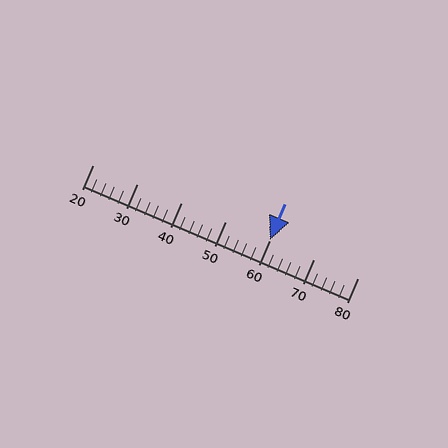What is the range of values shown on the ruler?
The ruler shows values from 20 to 80.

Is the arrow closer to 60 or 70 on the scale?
The arrow is closer to 60.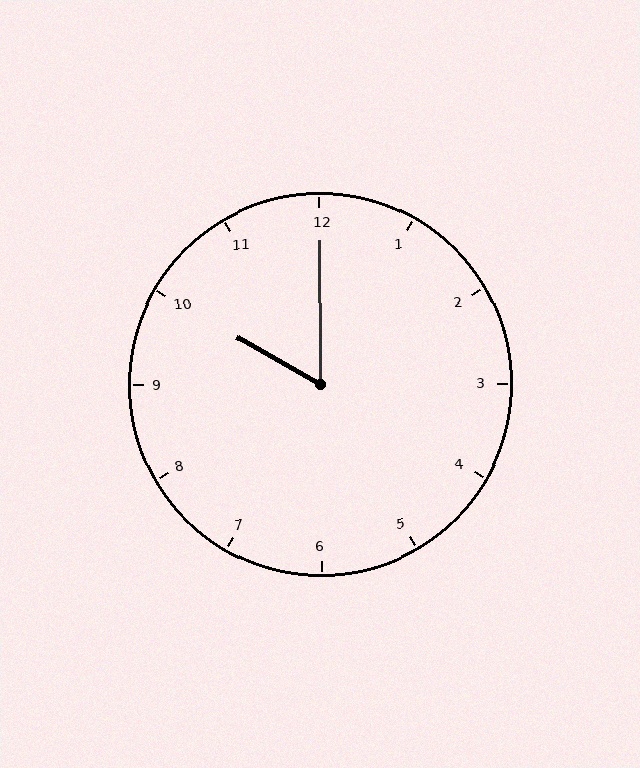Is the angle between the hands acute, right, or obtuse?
It is acute.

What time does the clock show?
10:00.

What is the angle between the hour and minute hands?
Approximately 60 degrees.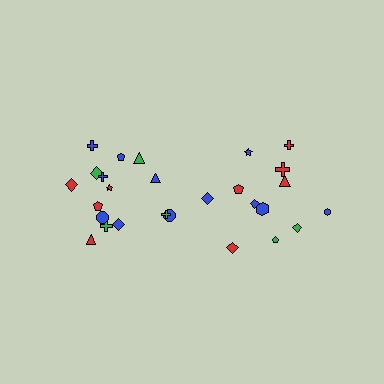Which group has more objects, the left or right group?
The left group.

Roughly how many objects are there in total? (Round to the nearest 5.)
Roughly 25 objects in total.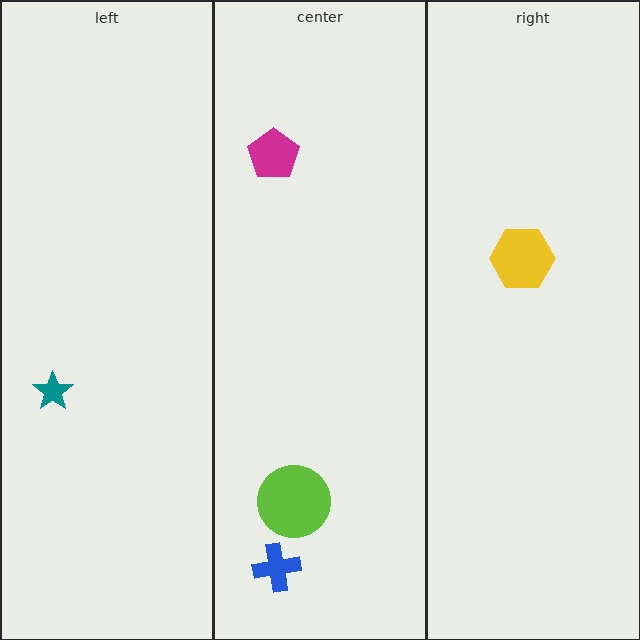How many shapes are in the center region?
3.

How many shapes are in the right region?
1.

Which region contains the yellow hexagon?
The right region.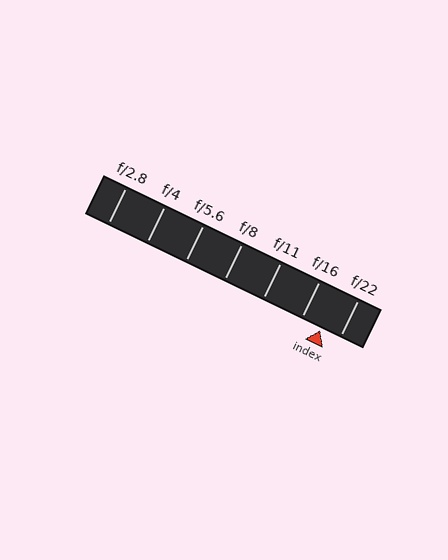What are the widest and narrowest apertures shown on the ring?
The widest aperture shown is f/2.8 and the narrowest is f/22.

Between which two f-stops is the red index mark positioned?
The index mark is between f/16 and f/22.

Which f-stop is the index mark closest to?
The index mark is closest to f/22.